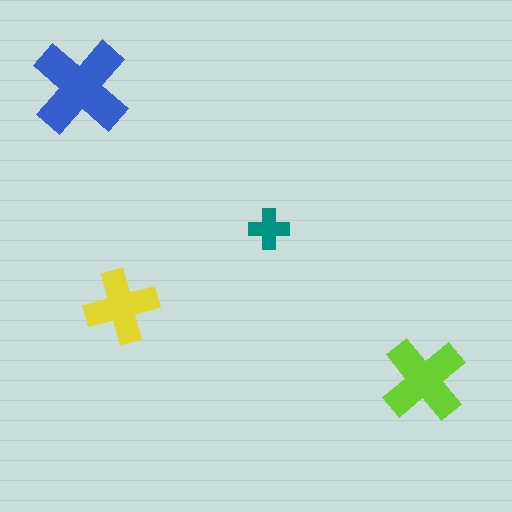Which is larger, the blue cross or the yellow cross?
The blue one.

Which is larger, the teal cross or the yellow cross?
The yellow one.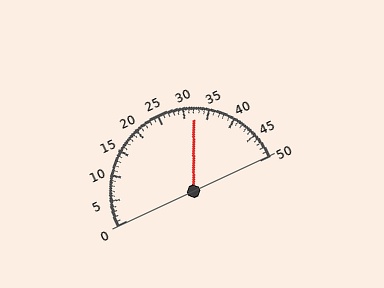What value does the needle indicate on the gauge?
The needle indicates approximately 32.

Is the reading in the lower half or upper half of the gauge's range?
The reading is in the upper half of the range (0 to 50).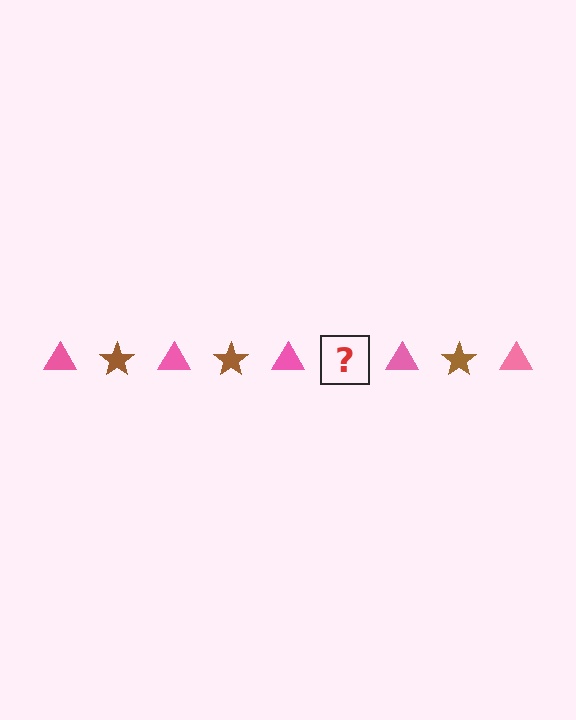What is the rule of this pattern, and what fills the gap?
The rule is that the pattern alternates between pink triangle and brown star. The gap should be filled with a brown star.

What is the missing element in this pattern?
The missing element is a brown star.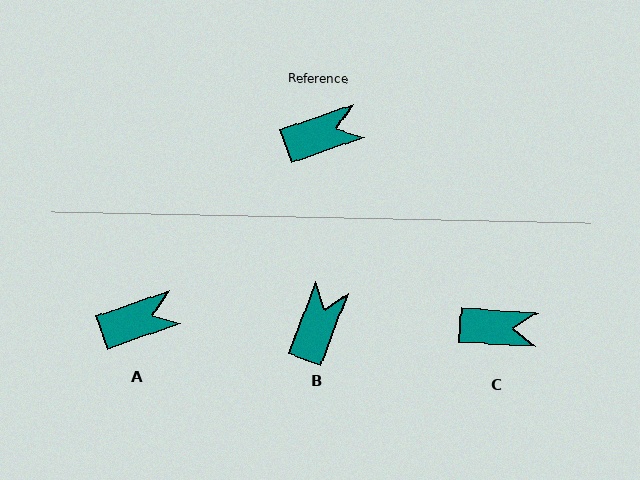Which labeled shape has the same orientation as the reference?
A.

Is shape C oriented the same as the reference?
No, it is off by about 23 degrees.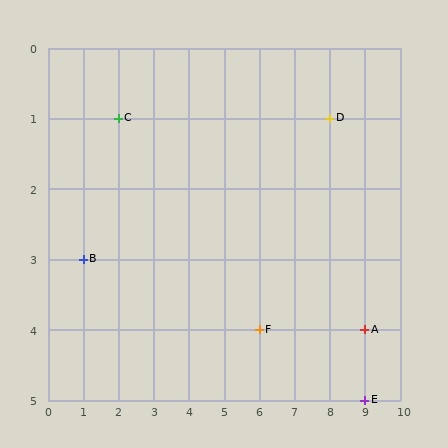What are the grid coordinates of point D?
Point D is at grid coordinates (8, 1).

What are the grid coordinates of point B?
Point B is at grid coordinates (1, 3).